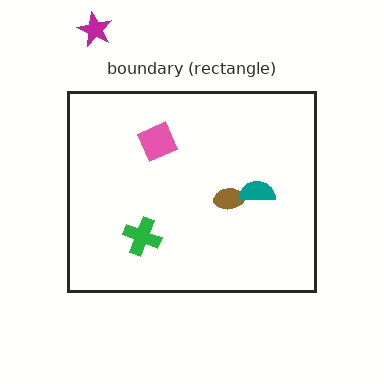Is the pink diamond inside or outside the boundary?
Inside.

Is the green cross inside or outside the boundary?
Inside.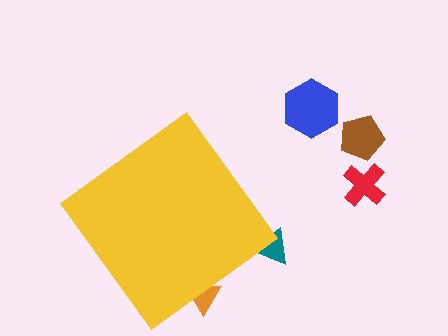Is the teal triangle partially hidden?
Yes, the teal triangle is partially hidden behind the yellow diamond.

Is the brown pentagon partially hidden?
No, the brown pentagon is fully visible.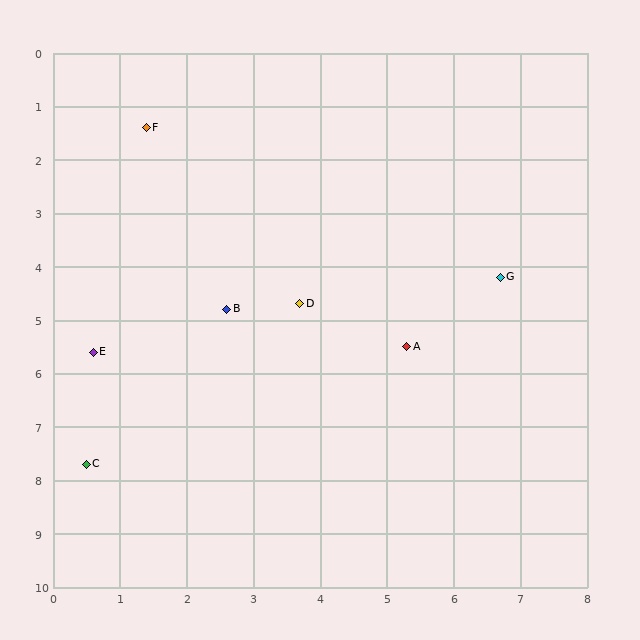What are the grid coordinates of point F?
Point F is at approximately (1.4, 1.4).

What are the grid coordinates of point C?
Point C is at approximately (0.5, 7.7).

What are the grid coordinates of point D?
Point D is at approximately (3.7, 4.7).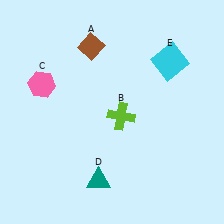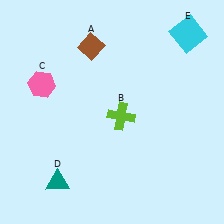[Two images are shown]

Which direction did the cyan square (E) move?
The cyan square (E) moved up.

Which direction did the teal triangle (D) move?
The teal triangle (D) moved left.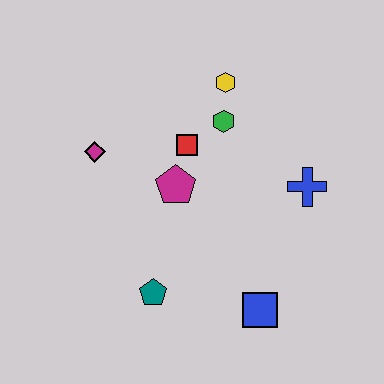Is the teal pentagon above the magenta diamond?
No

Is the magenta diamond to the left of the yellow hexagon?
Yes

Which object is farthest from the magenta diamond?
The blue square is farthest from the magenta diamond.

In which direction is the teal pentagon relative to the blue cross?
The teal pentagon is to the left of the blue cross.